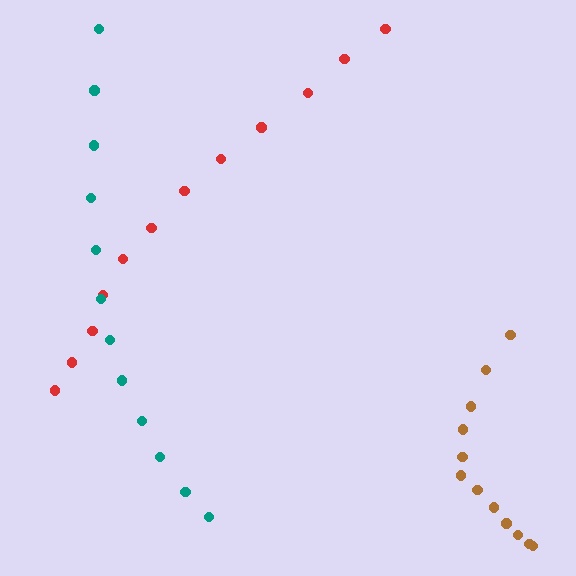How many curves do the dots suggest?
There are 3 distinct paths.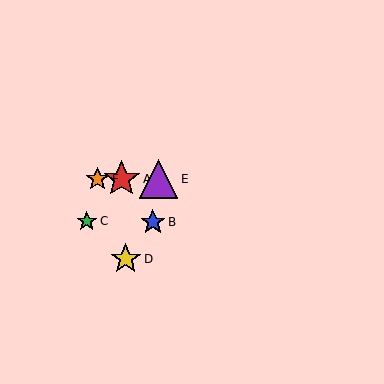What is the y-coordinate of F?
Object F is at y≈179.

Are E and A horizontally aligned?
Yes, both are at y≈179.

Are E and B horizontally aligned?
No, E is at y≈179 and B is at y≈222.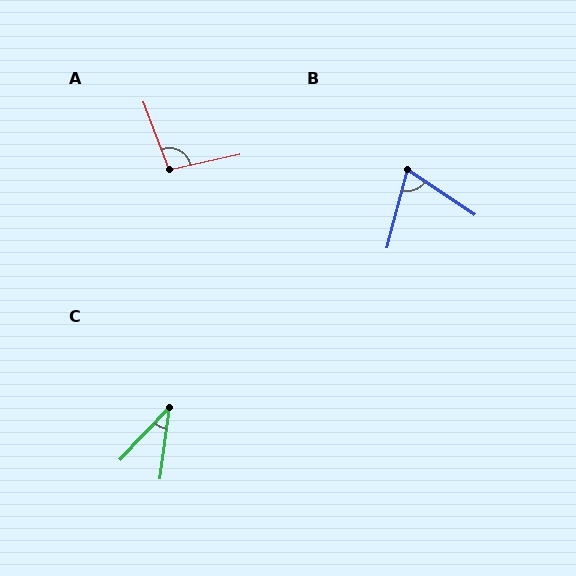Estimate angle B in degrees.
Approximately 71 degrees.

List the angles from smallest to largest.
C (36°), B (71°), A (98°).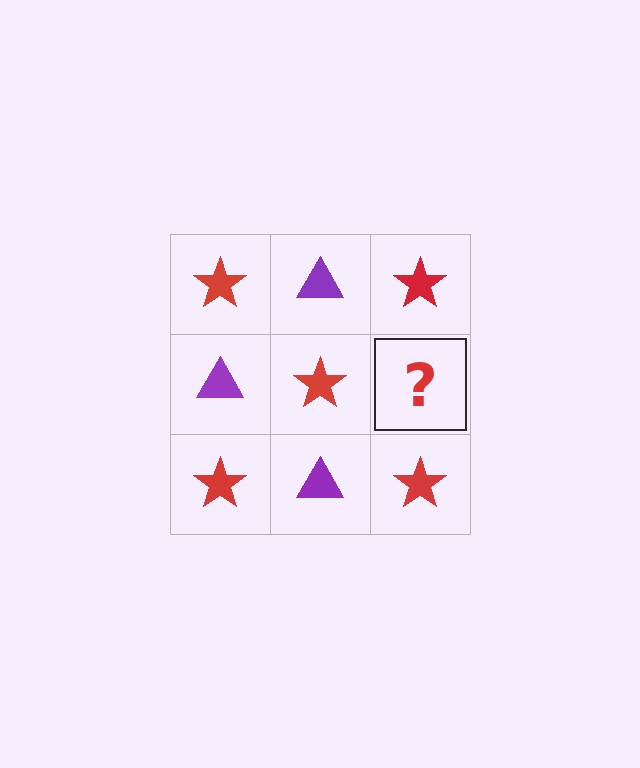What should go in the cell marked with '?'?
The missing cell should contain a purple triangle.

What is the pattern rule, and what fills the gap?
The rule is that it alternates red star and purple triangle in a checkerboard pattern. The gap should be filled with a purple triangle.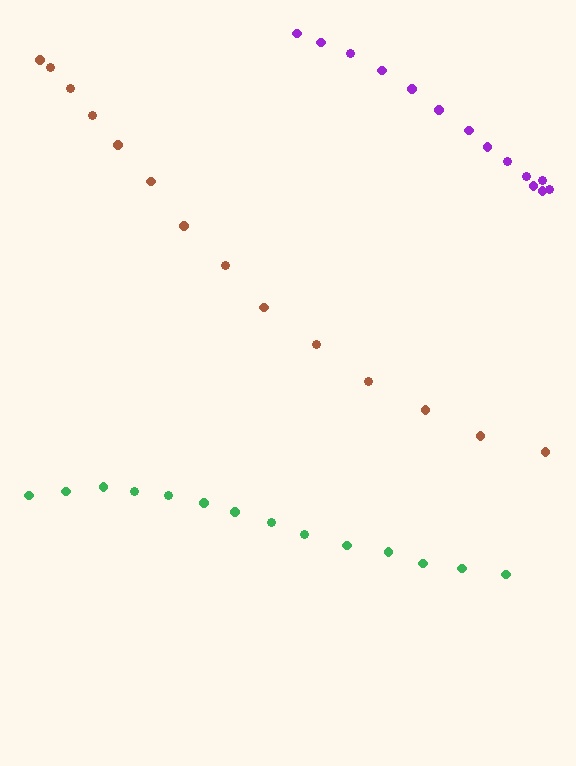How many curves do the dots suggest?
There are 3 distinct paths.